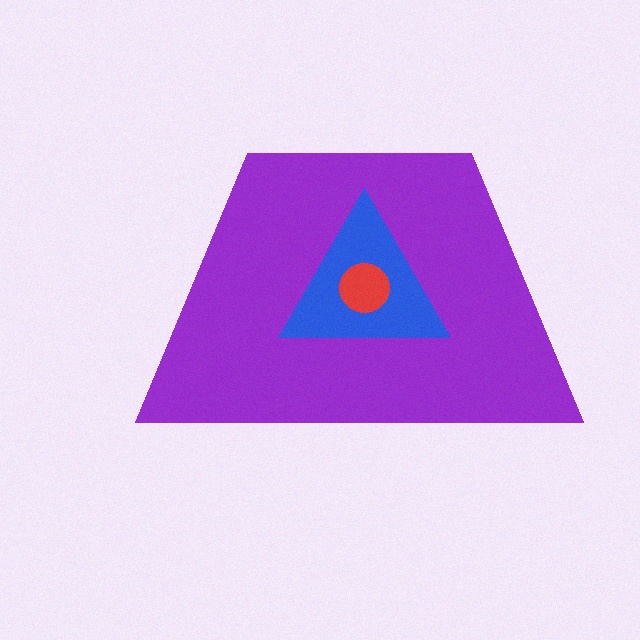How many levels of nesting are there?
3.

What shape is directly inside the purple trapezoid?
The blue triangle.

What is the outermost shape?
The purple trapezoid.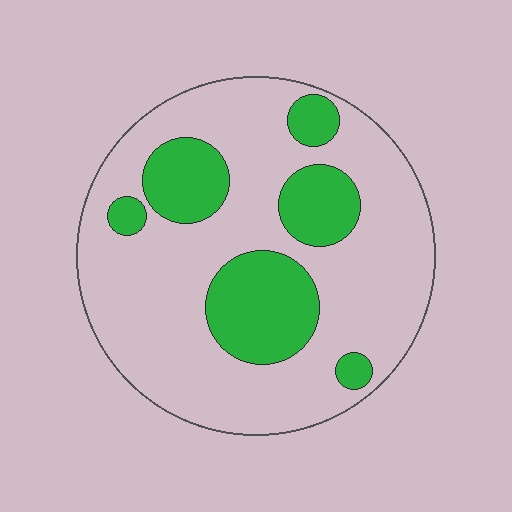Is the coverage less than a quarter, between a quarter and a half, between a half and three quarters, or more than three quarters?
Between a quarter and a half.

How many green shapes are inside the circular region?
6.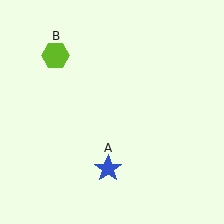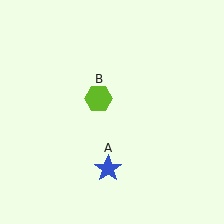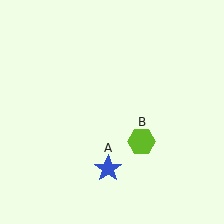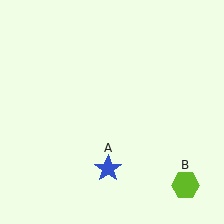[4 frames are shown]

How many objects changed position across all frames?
1 object changed position: lime hexagon (object B).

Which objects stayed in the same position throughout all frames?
Blue star (object A) remained stationary.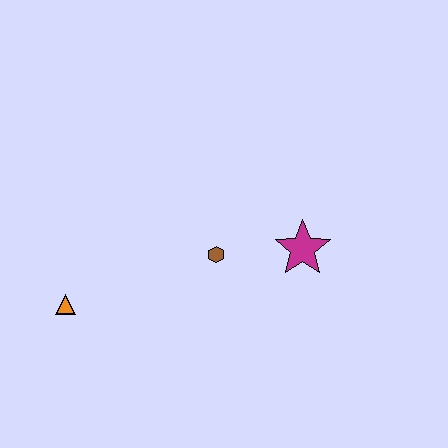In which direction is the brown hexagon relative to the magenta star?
The brown hexagon is to the left of the magenta star.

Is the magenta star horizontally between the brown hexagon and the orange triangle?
No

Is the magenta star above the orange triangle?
Yes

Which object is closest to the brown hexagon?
The magenta star is closest to the brown hexagon.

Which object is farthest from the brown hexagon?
The orange triangle is farthest from the brown hexagon.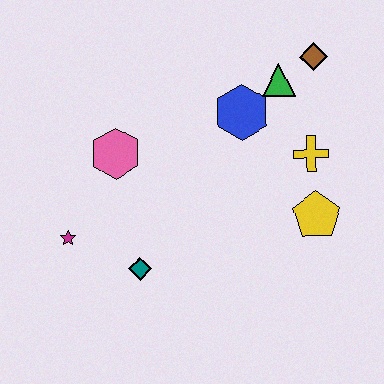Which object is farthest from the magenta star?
The brown diamond is farthest from the magenta star.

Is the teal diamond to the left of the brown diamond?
Yes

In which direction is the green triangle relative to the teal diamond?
The green triangle is above the teal diamond.